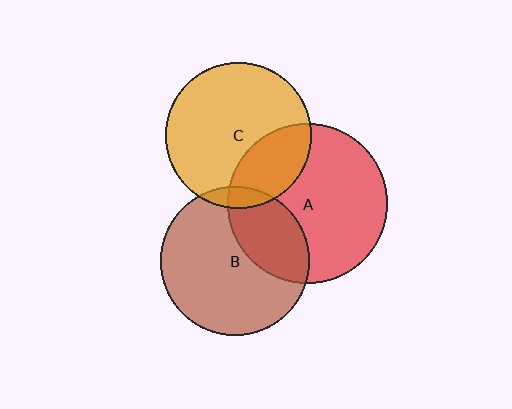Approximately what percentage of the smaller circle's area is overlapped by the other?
Approximately 25%.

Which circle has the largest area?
Circle A (red).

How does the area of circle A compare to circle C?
Approximately 1.2 times.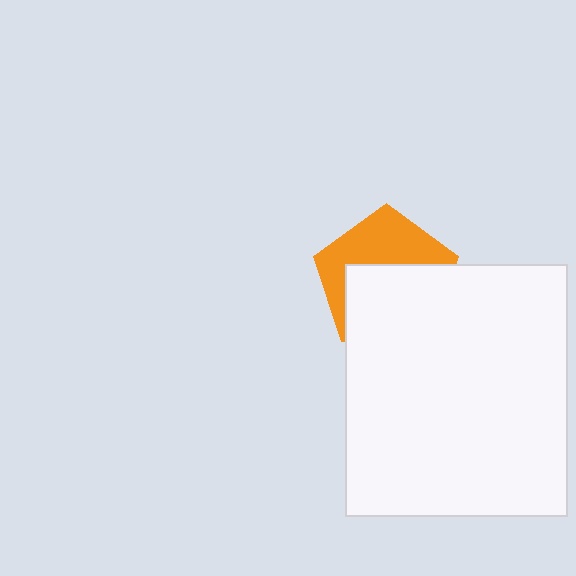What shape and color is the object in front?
The object in front is a white rectangle.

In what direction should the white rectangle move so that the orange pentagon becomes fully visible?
The white rectangle should move down. That is the shortest direction to clear the overlap and leave the orange pentagon fully visible.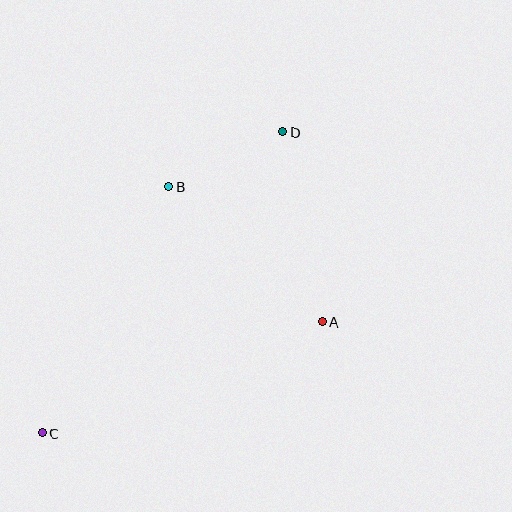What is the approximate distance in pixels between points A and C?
The distance between A and C is approximately 301 pixels.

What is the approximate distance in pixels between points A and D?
The distance between A and D is approximately 194 pixels.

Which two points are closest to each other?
Points B and D are closest to each other.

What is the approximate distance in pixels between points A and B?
The distance between A and B is approximately 205 pixels.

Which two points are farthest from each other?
Points C and D are farthest from each other.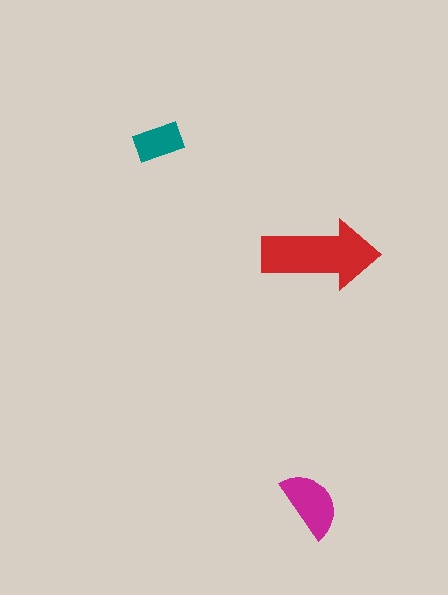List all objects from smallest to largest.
The teal rectangle, the magenta semicircle, the red arrow.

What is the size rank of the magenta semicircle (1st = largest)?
2nd.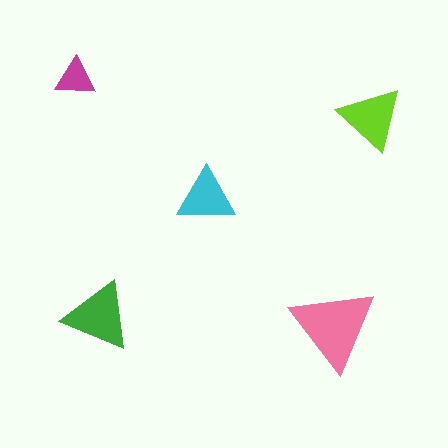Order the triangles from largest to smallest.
the pink one, the green one, the lime one, the cyan one, the magenta one.